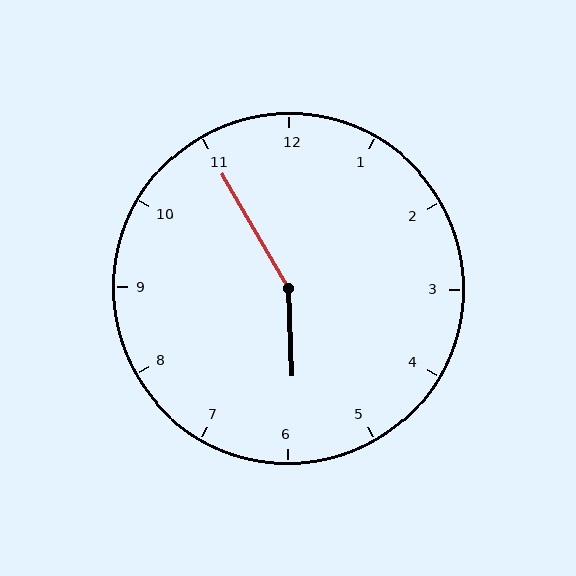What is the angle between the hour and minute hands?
Approximately 152 degrees.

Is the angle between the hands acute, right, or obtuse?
It is obtuse.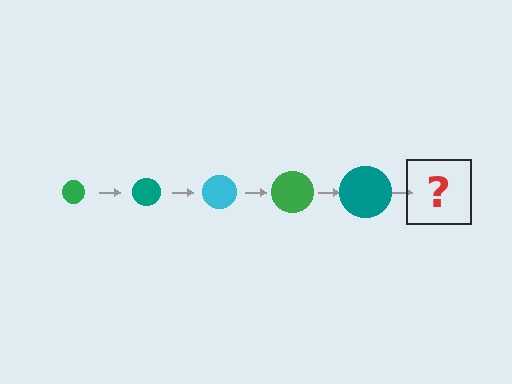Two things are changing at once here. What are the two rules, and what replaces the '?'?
The two rules are that the circle grows larger each step and the color cycles through green, teal, and cyan. The '?' should be a cyan circle, larger than the previous one.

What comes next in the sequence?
The next element should be a cyan circle, larger than the previous one.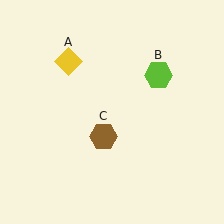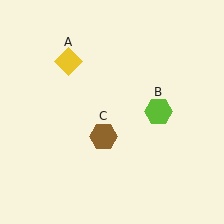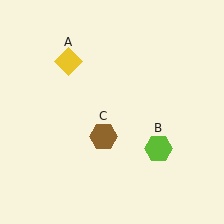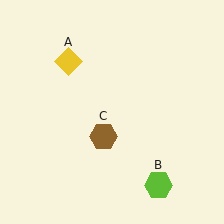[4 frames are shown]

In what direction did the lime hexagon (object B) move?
The lime hexagon (object B) moved down.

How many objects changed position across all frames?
1 object changed position: lime hexagon (object B).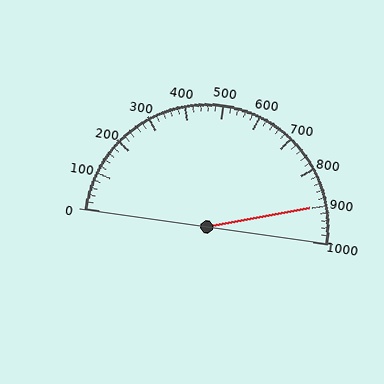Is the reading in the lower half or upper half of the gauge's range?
The reading is in the upper half of the range (0 to 1000).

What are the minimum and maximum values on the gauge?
The gauge ranges from 0 to 1000.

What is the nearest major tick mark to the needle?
The nearest major tick mark is 900.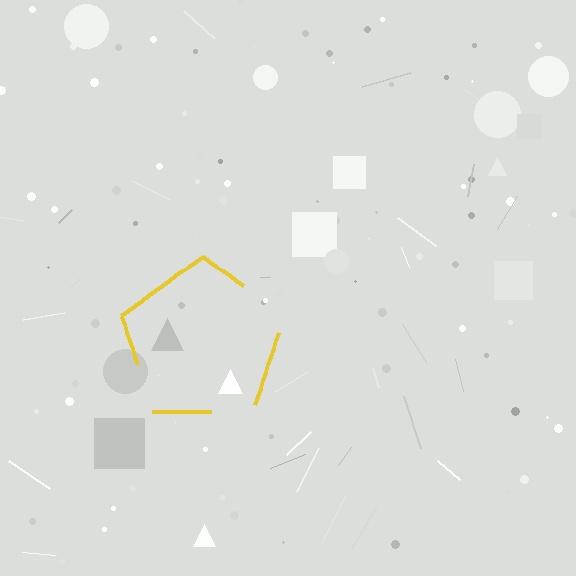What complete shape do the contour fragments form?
The contour fragments form a pentagon.